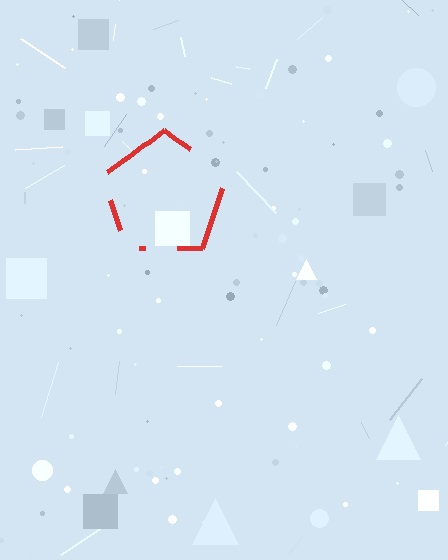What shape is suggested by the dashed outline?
The dashed outline suggests a pentagon.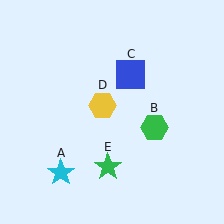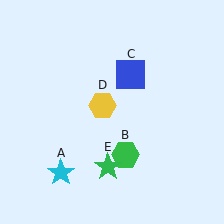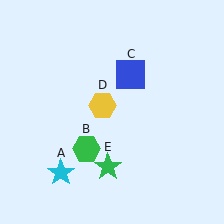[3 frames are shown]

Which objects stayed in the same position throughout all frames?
Cyan star (object A) and blue square (object C) and yellow hexagon (object D) and green star (object E) remained stationary.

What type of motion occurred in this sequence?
The green hexagon (object B) rotated clockwise around the center of the scene.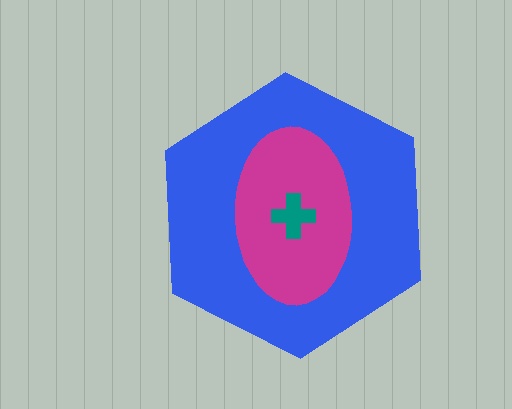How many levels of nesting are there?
3.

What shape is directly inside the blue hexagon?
The magenta ellipse.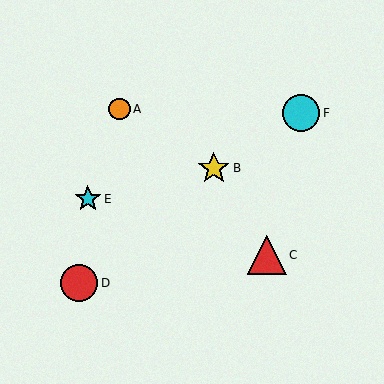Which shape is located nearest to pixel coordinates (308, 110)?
The cyan circle (labeled F) at (301, 113) is nearest to that location.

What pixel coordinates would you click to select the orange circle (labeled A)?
Click at (119, 109) to select the orange circle A.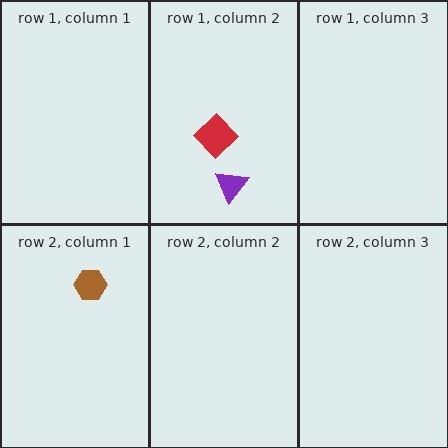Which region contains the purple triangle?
The row 1, column 2 region.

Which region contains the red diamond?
The row 1, column 2 region.